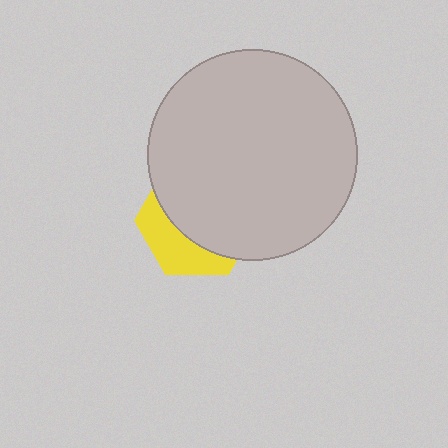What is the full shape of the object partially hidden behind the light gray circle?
The partially hidden object is a yellow hexagon.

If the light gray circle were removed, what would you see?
You would see the complete yellow hexagon.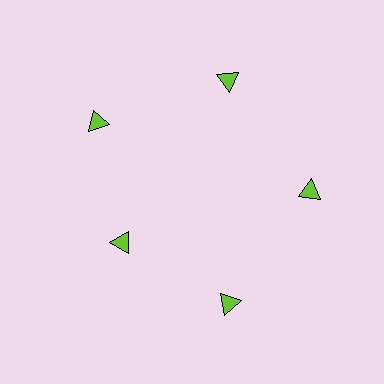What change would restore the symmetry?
The symmetry would be restored by moving it outward, back onto the ring so that all 5 triangles sit at equal angles and equal distance from the center.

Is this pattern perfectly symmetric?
No. The 5 lime triangles are arranged in a ring, but one element near the 8 o'clock position is pulled inward toward the center, breaking the 5-fold rotational symmetry.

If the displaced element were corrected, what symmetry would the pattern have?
It would have 5-fold rotational symmetry — the pattern would map onto itself every 72 degrees.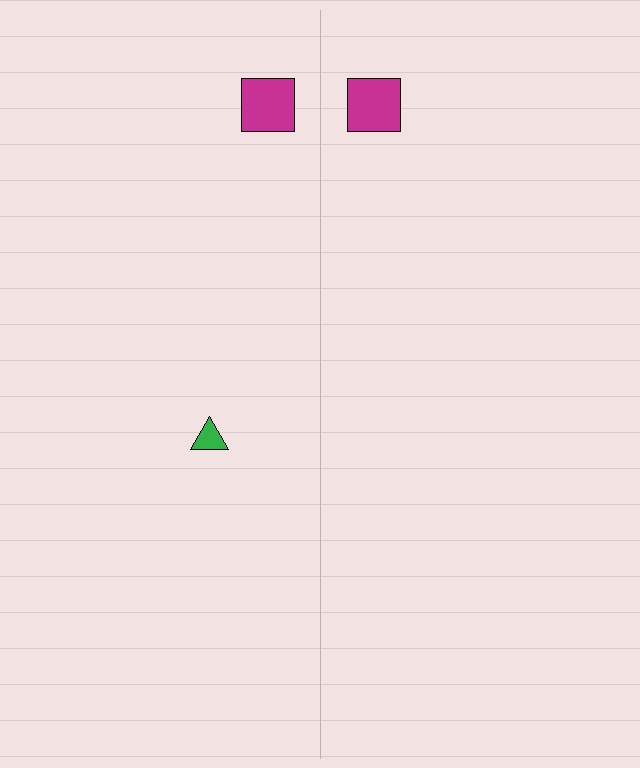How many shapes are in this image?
There are 3 shapes in this image.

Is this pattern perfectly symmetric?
No, the pattern is not perfectly symmetric. A green triangle is missing from the right side.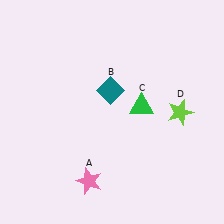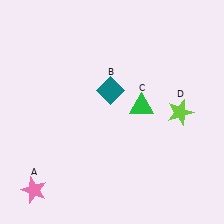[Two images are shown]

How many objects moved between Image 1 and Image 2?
1 object moved between the two images.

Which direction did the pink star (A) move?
The pink star (A) moved left.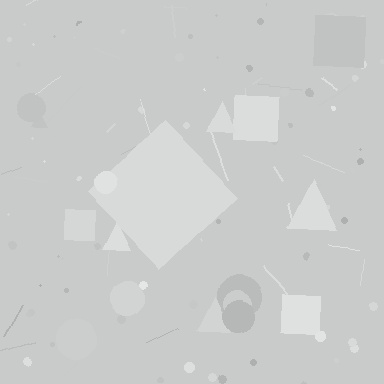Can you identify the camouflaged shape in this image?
The camouflaged shape is a diamond.